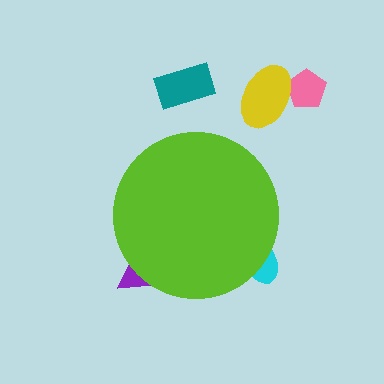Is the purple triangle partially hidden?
Yes, the purple triangle is partially hidden behind the lime circle.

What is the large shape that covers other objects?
A lime circle.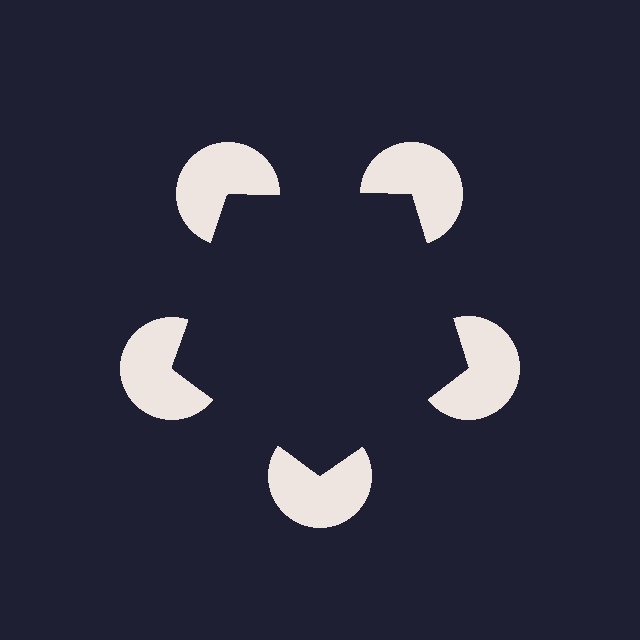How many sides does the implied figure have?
5 sides.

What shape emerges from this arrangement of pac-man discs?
An illusory pentagon — its edges are inferred from the aligned wedge cuts in the pac-man discs, not physically drawn.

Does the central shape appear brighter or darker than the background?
It typically appears slightly darker than the background, even though no actual brightness change is drawn.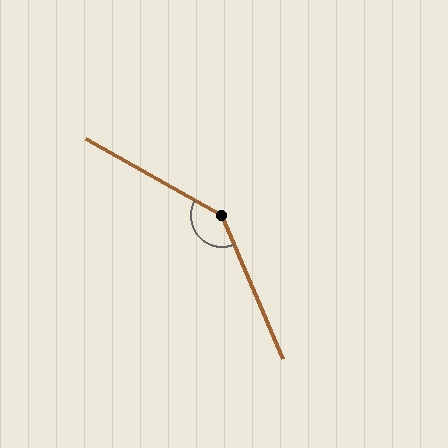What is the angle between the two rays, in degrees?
Approximately 142 degrees.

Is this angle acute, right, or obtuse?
It is obtuse.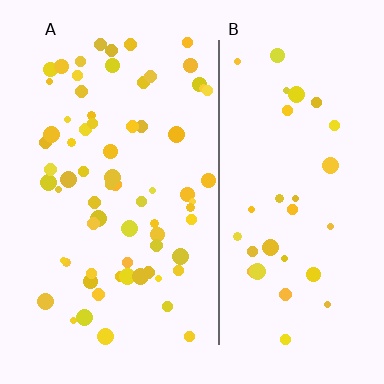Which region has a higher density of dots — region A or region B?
A (the left).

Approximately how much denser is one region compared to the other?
Approximately 2.1× — region A over region B.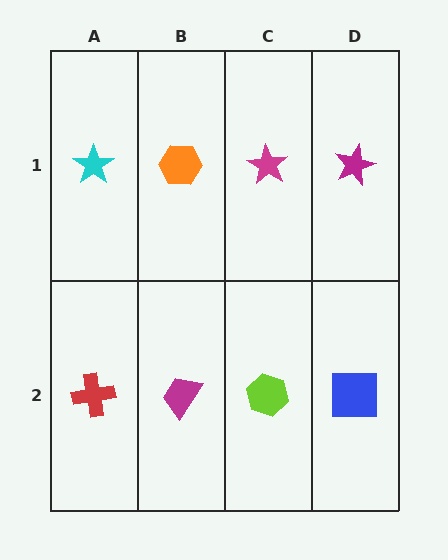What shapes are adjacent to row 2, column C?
A magenta star (row 1, column C), a magenta trapezoid (row 2, column B), a blue square (row 2, column D).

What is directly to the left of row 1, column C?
An orange hexagon.